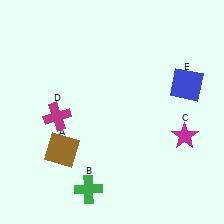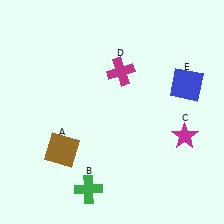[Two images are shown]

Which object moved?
The magenta cross (D) moved right.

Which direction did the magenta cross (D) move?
The magenta cross (D) moved right.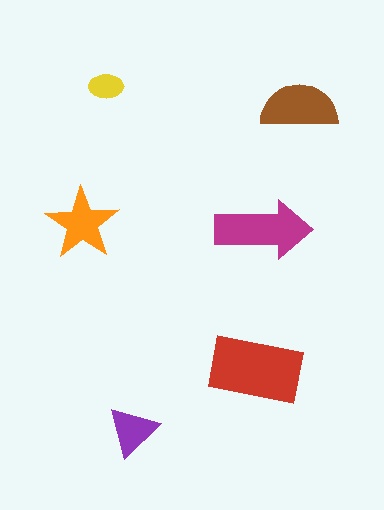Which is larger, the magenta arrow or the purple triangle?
The magenta arrow.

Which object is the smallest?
The yellow ellipse.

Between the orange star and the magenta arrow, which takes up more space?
The magenta arrow.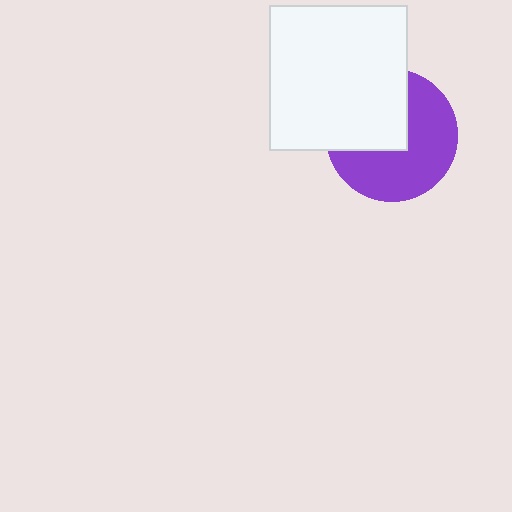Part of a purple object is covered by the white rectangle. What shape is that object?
It is a circle.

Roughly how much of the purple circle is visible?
About half of it is visible (roughly 58%).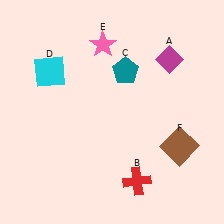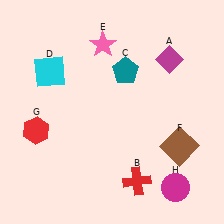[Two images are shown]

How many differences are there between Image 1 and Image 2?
There are 2 differences between the two images.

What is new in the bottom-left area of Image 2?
A red hexagon (G) was added in the bottom-left area of Image 2.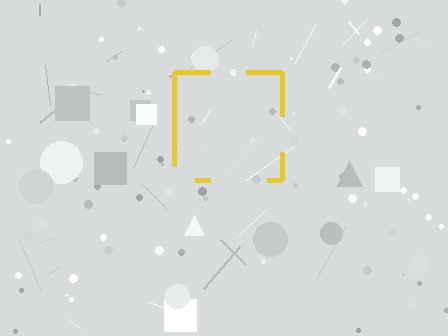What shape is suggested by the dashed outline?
The dashed outline suggests a square.